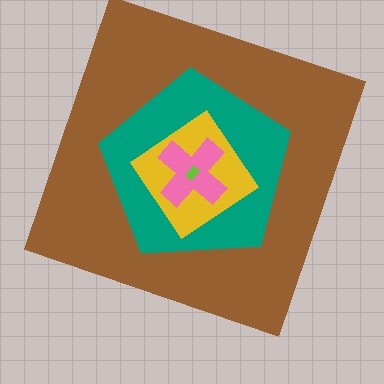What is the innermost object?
The lime rectangle.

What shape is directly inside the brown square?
The teal pentagon.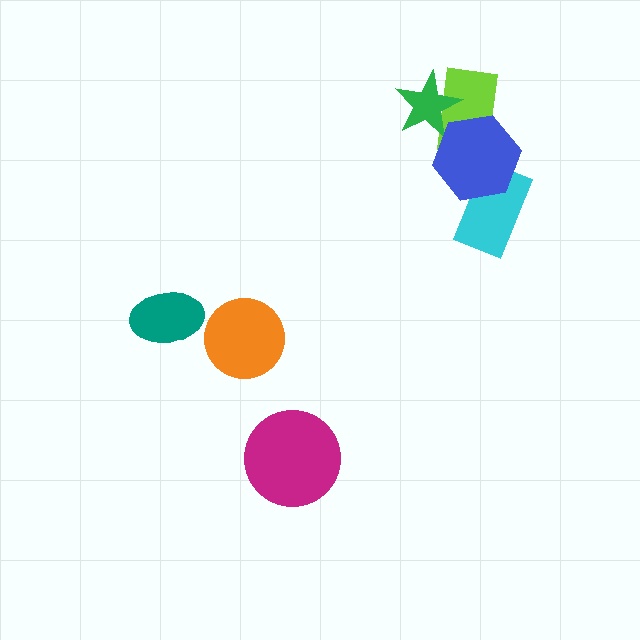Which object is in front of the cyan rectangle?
The blue hexagon is in front of the cyan rectangle.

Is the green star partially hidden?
Yes, it is partially covered by another shape.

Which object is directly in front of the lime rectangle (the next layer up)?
The green star is directly in front of the lime rectangle.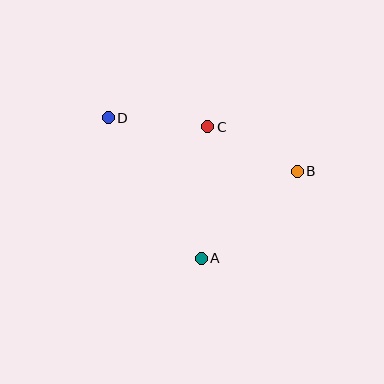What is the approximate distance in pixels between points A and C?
The distance between A and C is approximately 132 pixels.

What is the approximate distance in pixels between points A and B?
The distance between A and B is approximately 130 pixels.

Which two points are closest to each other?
Points B and C are closest to each other.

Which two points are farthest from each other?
Points B and D are farthest from each other.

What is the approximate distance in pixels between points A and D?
The distance between A and D is approximately 168 pixels.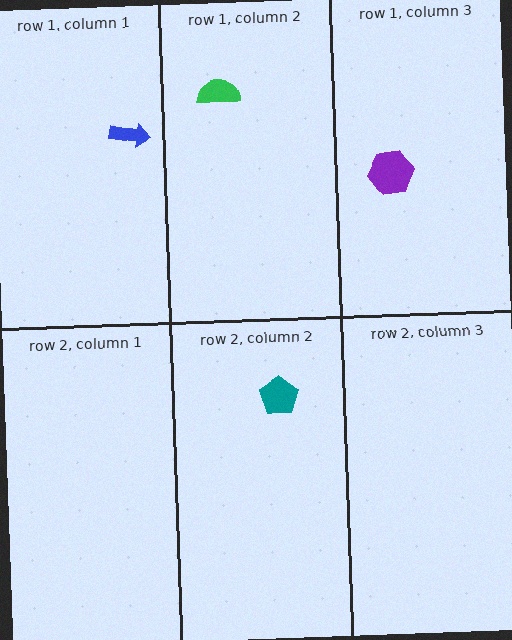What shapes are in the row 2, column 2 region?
The teal pentagon.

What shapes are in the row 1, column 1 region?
The blue arrow.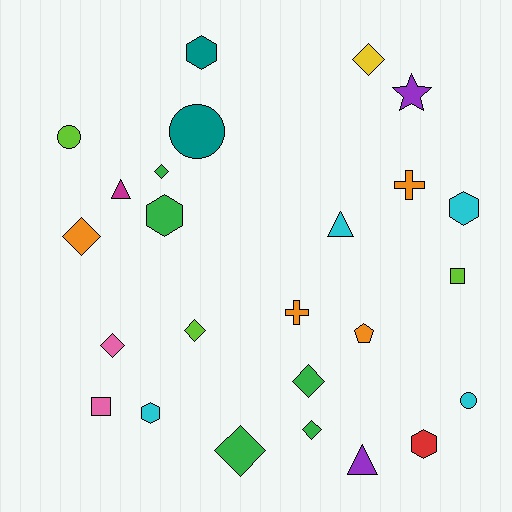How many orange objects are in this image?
There are 4 orange objects.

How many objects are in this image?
There are 25 objects.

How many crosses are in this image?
There are 2 crosses.